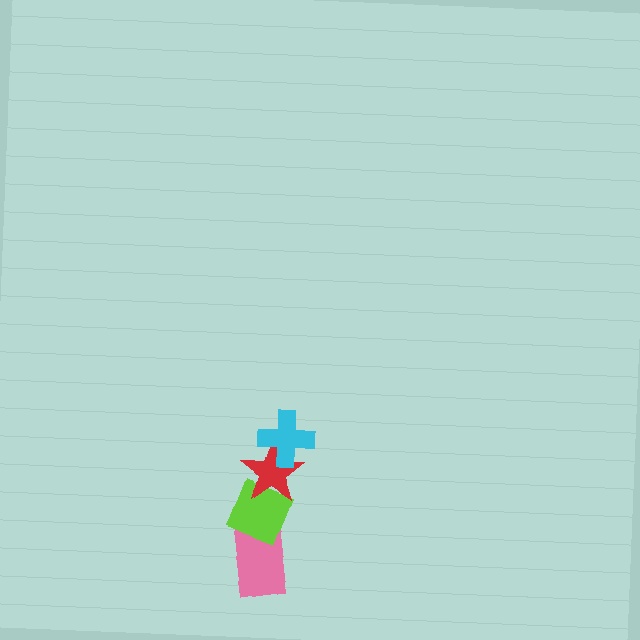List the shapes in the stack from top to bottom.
From top to bottom: the cyan cross, the red star, the lime diamond, the pink rectangle.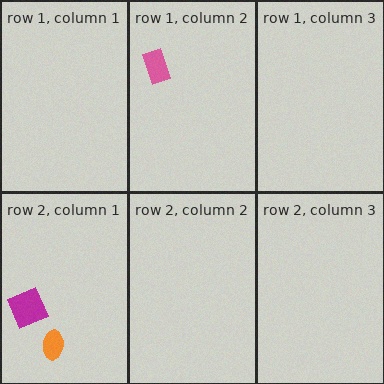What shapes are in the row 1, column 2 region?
The pink rectangle.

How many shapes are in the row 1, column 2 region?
1.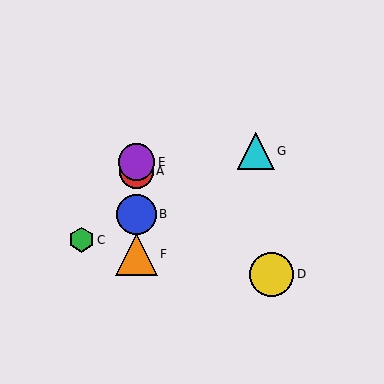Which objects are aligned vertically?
Objects A, B, E, F are aligned vertically.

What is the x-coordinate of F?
Object F is at x≈136.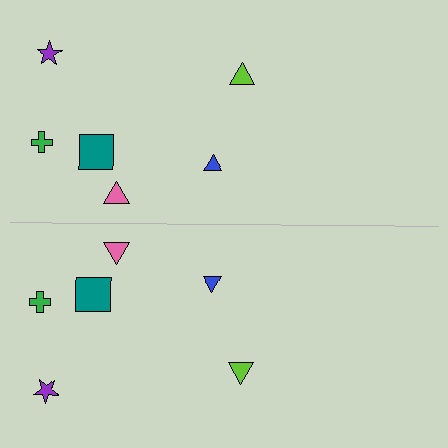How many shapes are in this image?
There are 12 shapes in this image.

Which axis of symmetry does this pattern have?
The pattern has a horizontal axis of symmetry running through the center of the image.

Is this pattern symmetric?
Yes, this pattern has bilateral (reflection) symmetry.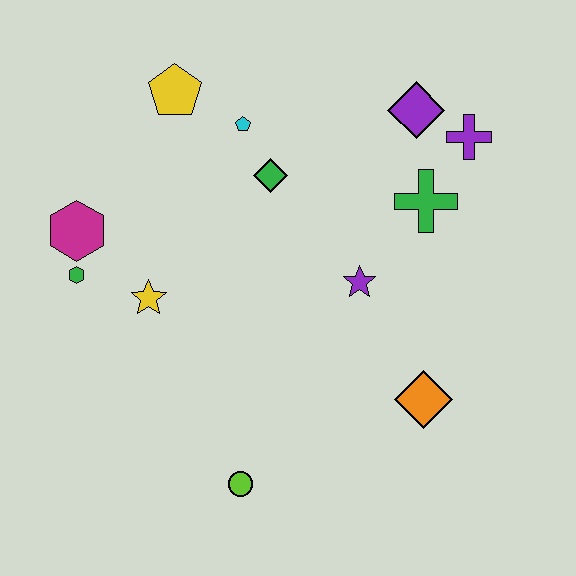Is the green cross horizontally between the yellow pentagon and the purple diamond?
No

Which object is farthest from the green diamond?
The lime circle is farthest from the green diamond.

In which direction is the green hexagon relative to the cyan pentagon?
The green hexagon is to the left of the cyan pentagon.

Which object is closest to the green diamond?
The cyan pentagon is closest to the green diamond.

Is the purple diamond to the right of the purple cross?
No